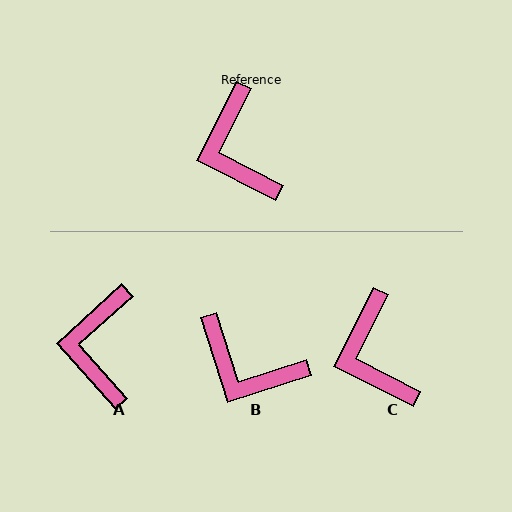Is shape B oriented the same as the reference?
No, it is off by about 44 degrees.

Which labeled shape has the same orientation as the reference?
C.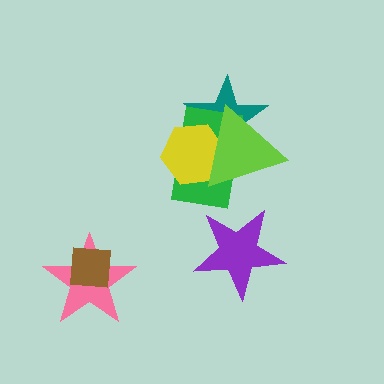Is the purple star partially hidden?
No, no other shape covers it.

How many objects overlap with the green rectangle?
3 objects overlap with the green rectangle.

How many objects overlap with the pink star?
1 object overlaps with the pink star.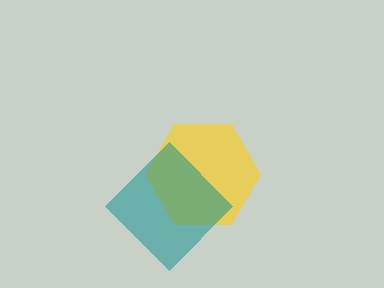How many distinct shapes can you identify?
There are 2 distinct shapes: a yellow hexagon, a teal diamond.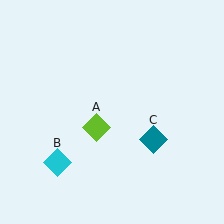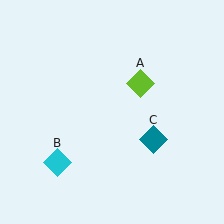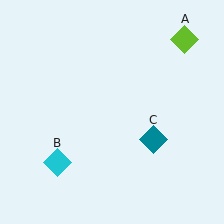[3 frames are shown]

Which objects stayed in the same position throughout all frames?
Cyan diamond (object B) and teal diamond (object C) remained stationary.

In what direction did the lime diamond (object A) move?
The lime diamond (object A) moved up and to the right.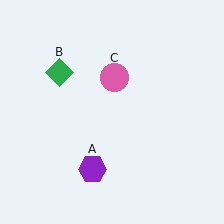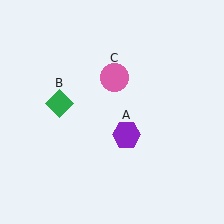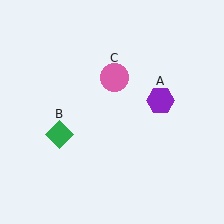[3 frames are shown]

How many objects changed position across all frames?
2 objects changed position: purple hexagon (object A), green diamond (object B).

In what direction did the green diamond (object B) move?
The green diamond (object B) moved down.